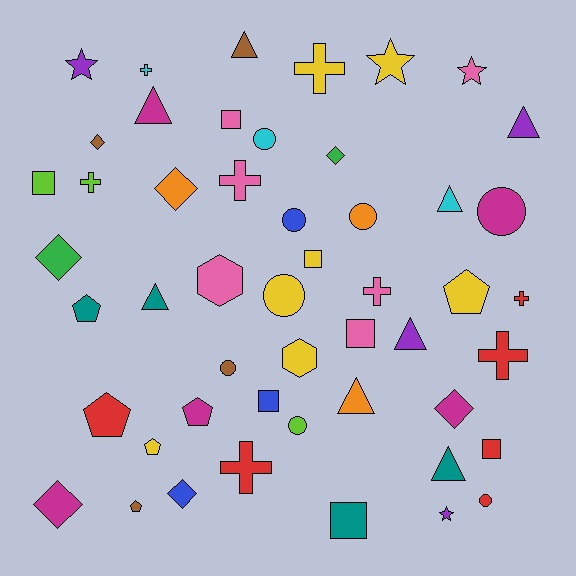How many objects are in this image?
There are 50 objects.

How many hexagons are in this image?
There are 2 hexagons.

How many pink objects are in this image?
There are 6 pink objects.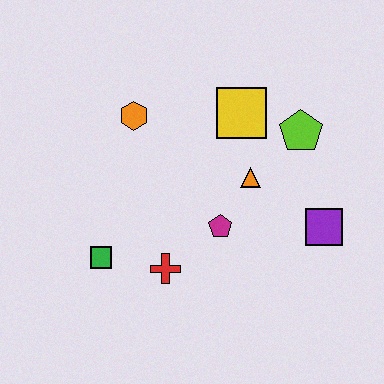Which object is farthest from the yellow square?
The green square is farthest from the yellow square.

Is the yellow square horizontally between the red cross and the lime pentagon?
Yes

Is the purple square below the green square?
No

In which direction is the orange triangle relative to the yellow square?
The orange triangle is below the yellow square.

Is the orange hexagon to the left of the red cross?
Yes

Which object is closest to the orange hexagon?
The yellow square is closest to the orange hexagon.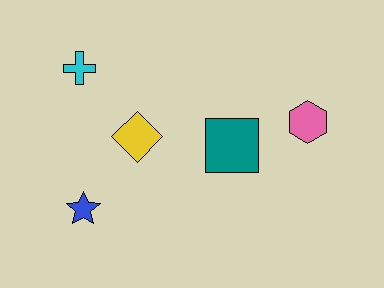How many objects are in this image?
There are 5 objects.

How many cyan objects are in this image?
There is 1 cyan object.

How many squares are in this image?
There is 1 square.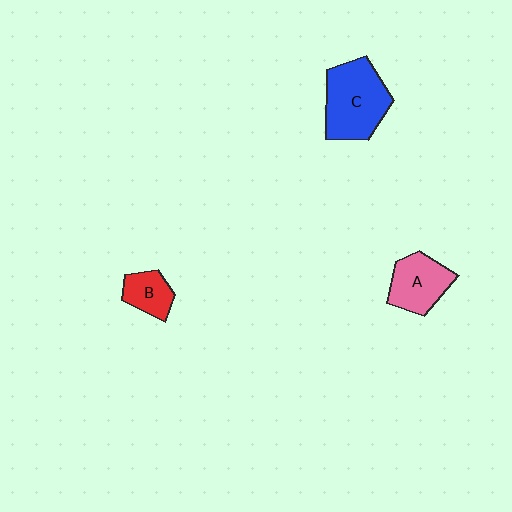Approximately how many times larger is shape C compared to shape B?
Approximately 2.3 times.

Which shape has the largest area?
Shape C (blue).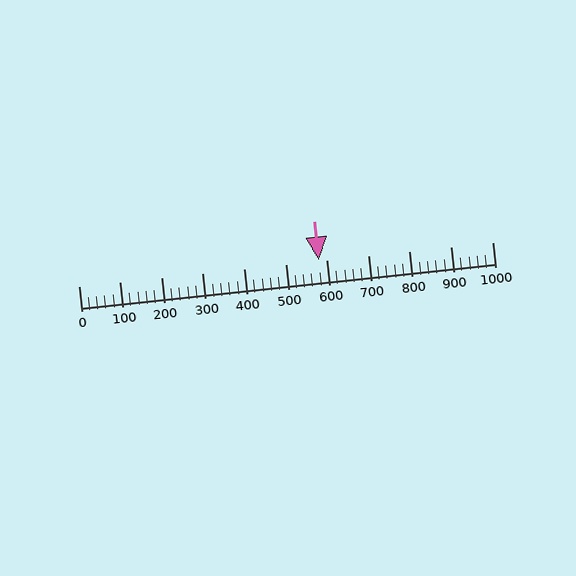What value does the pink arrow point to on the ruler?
The pink arrow points to approximately 580.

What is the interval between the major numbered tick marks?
The major tick marks are spaced 100 units apart.